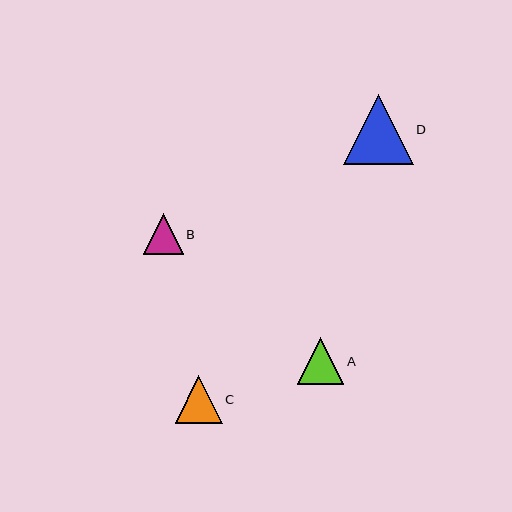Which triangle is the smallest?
Triangle B is the smallest with a size of approximately 40 pixels.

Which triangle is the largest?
Triangle D is the largest with a size of approximately 70 pixels.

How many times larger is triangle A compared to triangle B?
Triangle A is approximately 1.2 times the size of triangle B.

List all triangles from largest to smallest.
From largest to smallest: D, C, A, B.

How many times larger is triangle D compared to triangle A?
Triangle D is approximately 1.5 times the size of triangle A.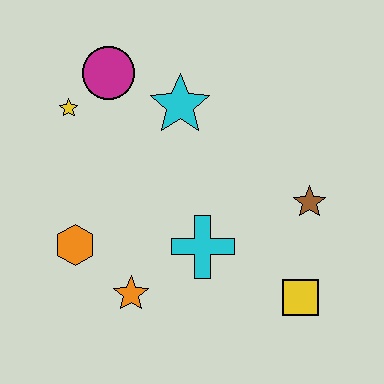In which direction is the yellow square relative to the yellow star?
The yellow square is to the right of the yellow star.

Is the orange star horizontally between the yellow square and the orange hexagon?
Yes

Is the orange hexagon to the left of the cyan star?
Yes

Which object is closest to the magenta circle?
The yellow star is closest to the magenta circle.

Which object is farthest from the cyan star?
The yellow square is farthest from the cyan star.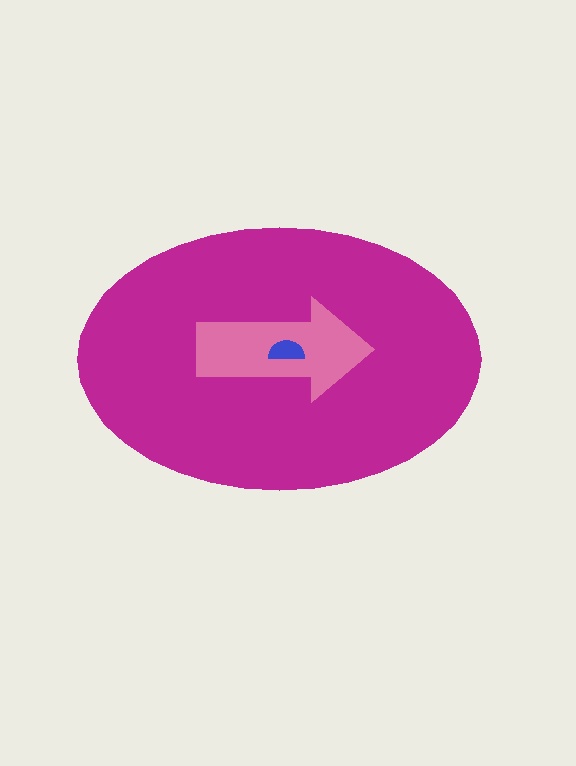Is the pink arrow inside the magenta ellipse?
Yes.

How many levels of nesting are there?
3.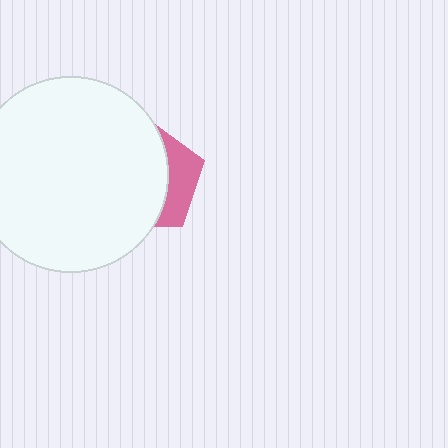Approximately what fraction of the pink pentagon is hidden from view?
Roughly 70% of the pink pentagon is hidden behind the white circle.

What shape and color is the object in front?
The object in front is a white circle.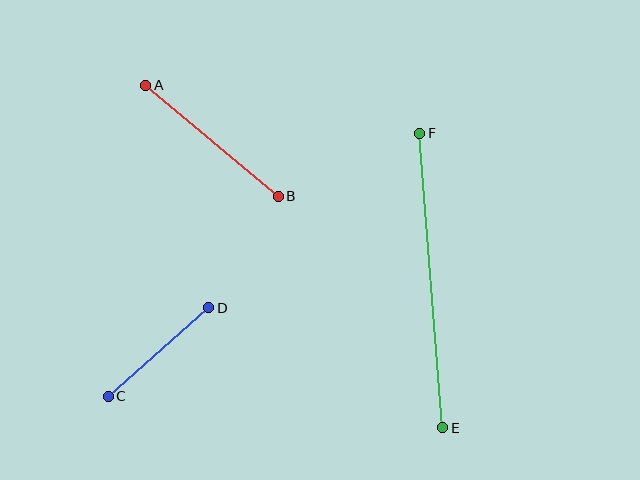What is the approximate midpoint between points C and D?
The midpoint is at approximately (158, 352) pixels.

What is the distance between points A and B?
The distance is approximately 173 pixels.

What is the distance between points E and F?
The distance is approximately 295 pixels.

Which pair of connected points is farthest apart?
Points E and F are farthest apart.